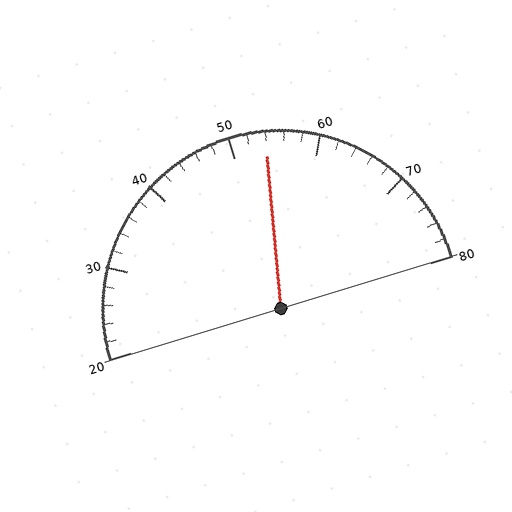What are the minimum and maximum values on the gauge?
The gauge ranges from 20 to 80.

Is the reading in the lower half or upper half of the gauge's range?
The reading is in the upper half of the range (20 to 80).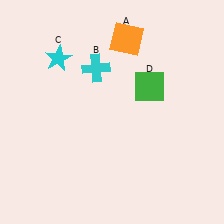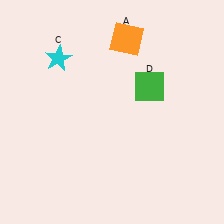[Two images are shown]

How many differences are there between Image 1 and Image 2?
There is 1 difference between the two images.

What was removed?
The cyan cross (B) was removed in Image 2.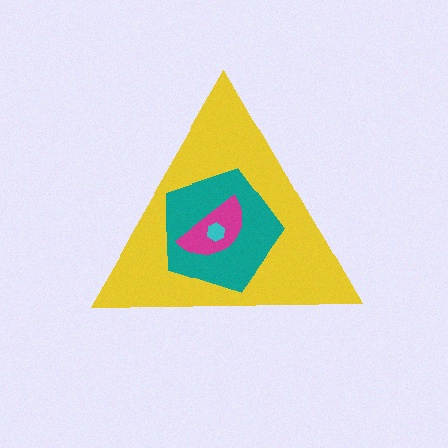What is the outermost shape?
The yellow triangle.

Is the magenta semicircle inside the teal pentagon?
Yes.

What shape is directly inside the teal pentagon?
The magenta semicircle.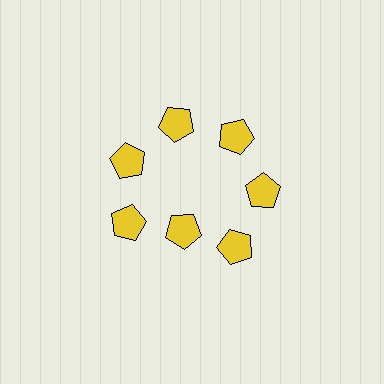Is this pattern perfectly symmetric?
No. The 7 yellow pentagons are arranged in a ring, but one element near the 6 o'clock position is pulled inward toward the center, breaking the 7-fold rotational symmetry.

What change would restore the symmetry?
The symmetry would be restored by moving it outward, back onto the ring so that all 7 pentagons sit at equal angles and equal distance from the center.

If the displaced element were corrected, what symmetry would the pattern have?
It would have 7-fold rotational symmetry — the pattern would map onto itself every 51 degrees.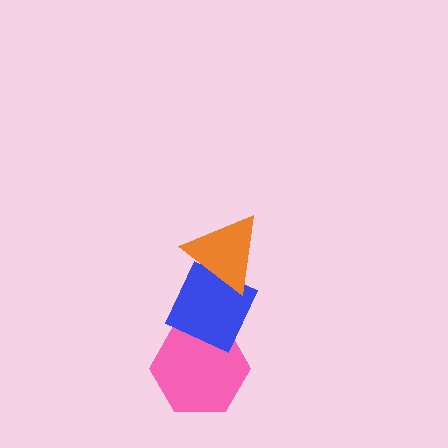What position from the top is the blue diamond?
The blue diamond is 2nd from the top.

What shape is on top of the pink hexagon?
The blue diamond is on top of the pink hexagon.